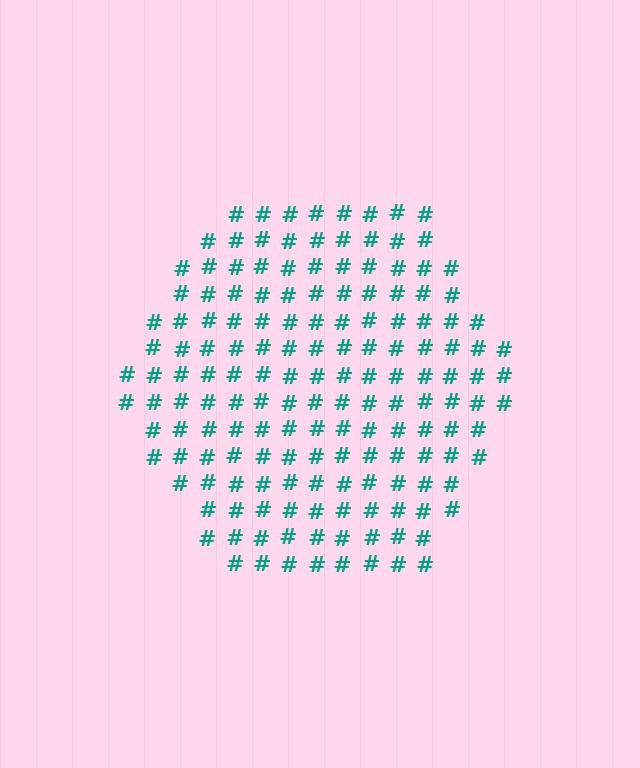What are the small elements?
The small elements are hash symbols.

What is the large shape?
The large shape is a hexagon.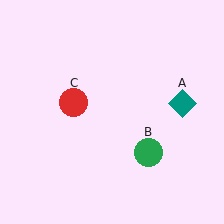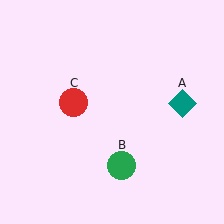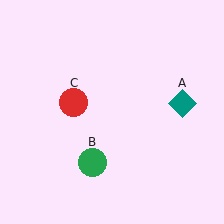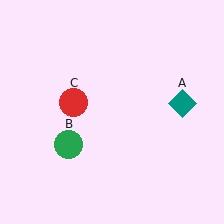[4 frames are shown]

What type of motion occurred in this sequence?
The green circle (object B) rotated clockwise around the center of the scene.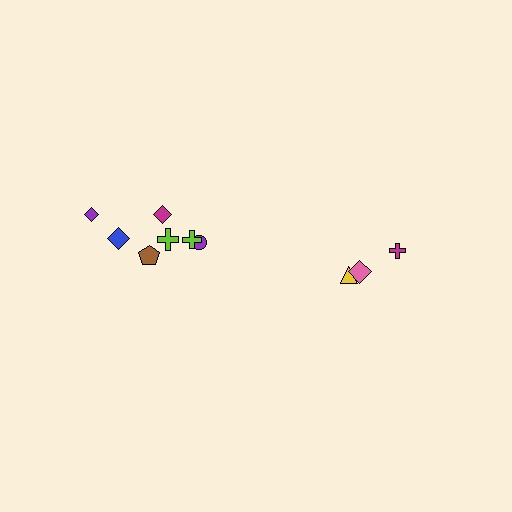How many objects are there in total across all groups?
There are 10 objects.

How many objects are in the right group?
There are 3 objects.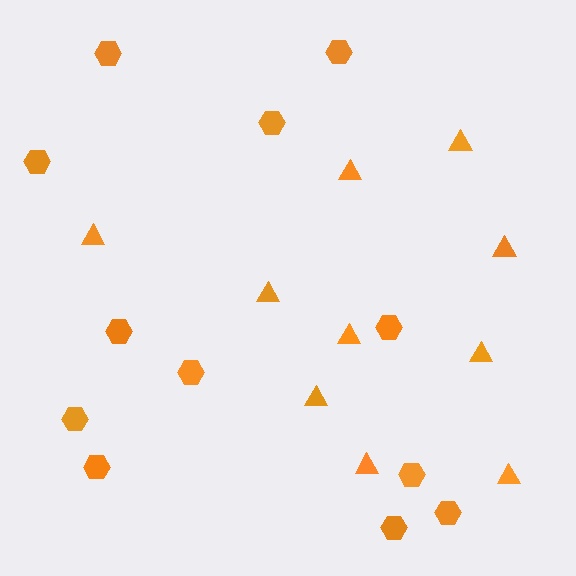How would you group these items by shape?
There are 2 groups: one group of hexagons (12) and one group of triangles (10).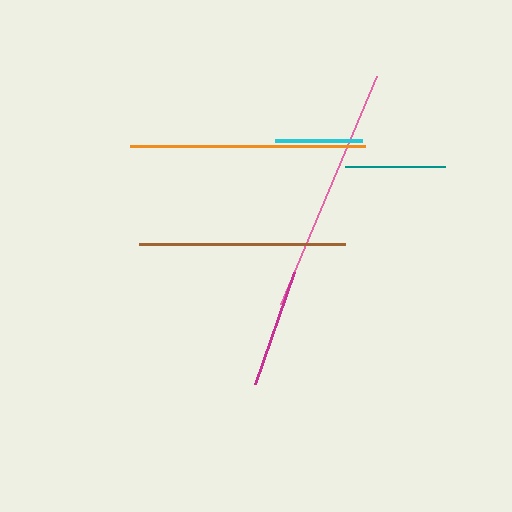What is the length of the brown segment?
The brown segment is approximately 206 pixels long.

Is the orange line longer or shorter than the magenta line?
The orange line is longer than the magenta line.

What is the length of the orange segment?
The orange segment is approximately 235 pixels long.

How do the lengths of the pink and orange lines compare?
The pink and orange lines are approximately the same length.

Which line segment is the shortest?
The cyan line is the shortest at approximately 86 pixels.